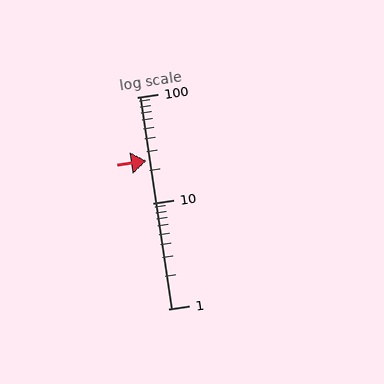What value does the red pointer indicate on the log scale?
The pointer indicates approximately 25.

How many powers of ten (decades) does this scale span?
The scale spans 2 decades, from 1 to 100.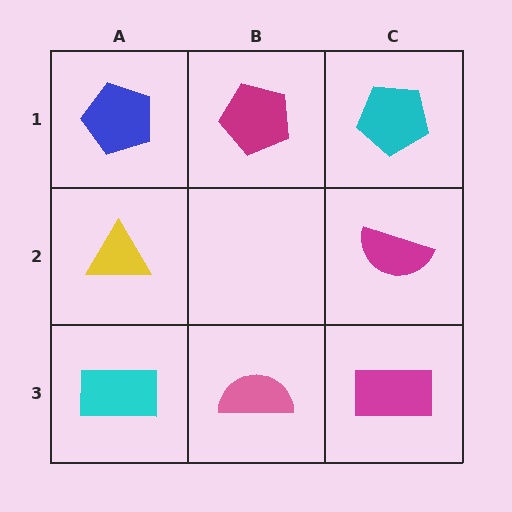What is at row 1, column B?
A magenta pentagon.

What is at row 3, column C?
A magenta rectangle.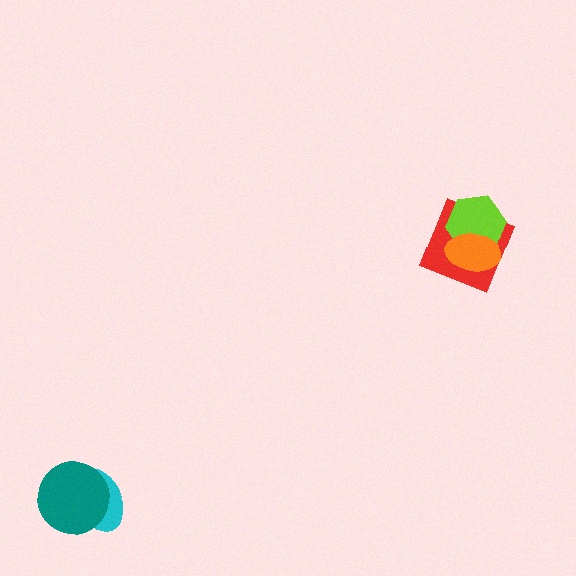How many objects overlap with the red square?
2 objects overlap with the red square.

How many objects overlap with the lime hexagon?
2 objects overlap with the lime hexagon.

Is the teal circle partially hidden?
No, no other shape covers it.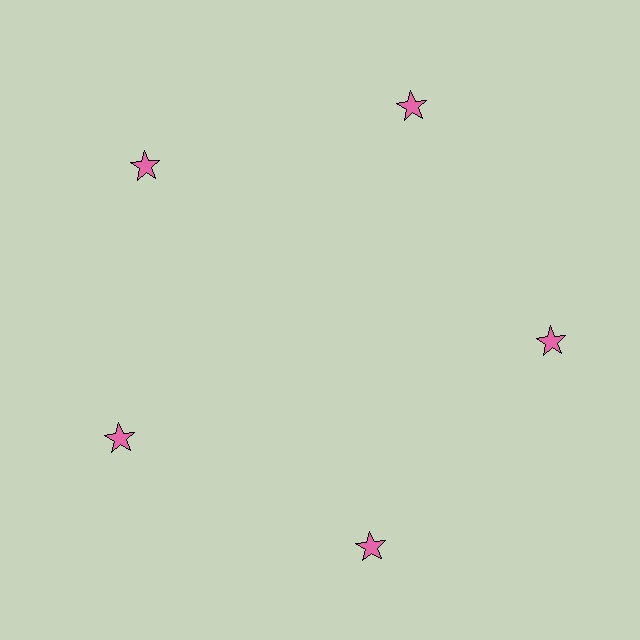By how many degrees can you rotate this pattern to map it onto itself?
The pattern maps onto itself every 72 degrees of rotation.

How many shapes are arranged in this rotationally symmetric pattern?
There are 5 shapes, arranged in 5 groups of 1.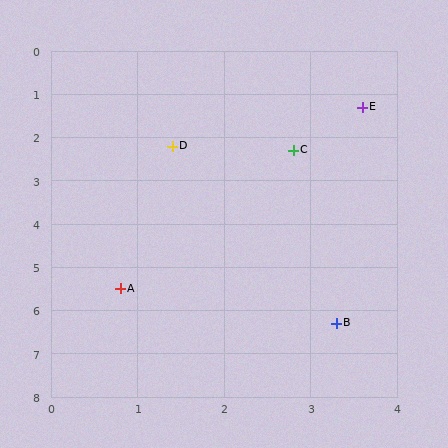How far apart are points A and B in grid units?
Points A and B are about 2.6 grid units apart.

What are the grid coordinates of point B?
Point B is at approximately (3.3, 6.3).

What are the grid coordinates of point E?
Point E is at approximately (3.6, 1.3).